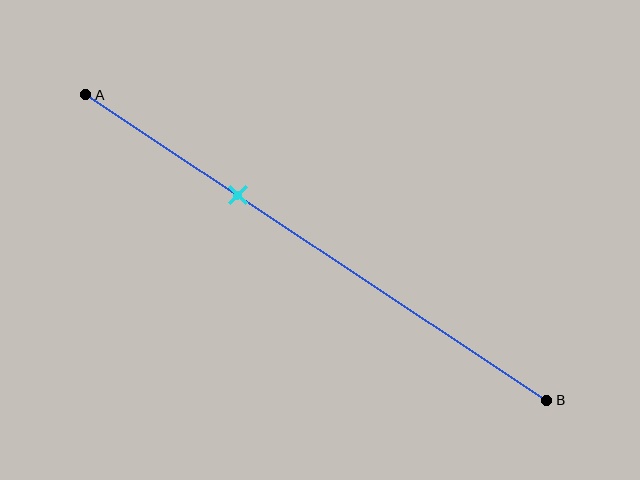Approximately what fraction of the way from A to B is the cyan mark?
The cyan mark is approximately 35% of the way from A to B.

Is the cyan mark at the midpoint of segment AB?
No, the mark is at about 35% from A, not at the 50% midpoint.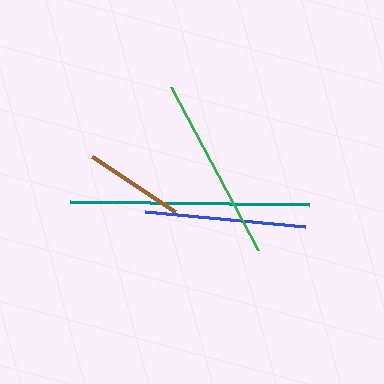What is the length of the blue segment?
The blue segment is approximately 161 pixels long.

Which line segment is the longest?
The teal line is the longest at approximately 239 pixels.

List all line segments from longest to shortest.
From longest to shortest: teal, green, blue, brown.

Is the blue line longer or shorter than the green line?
The green line is longer than the blue line.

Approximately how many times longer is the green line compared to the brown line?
The green line is approximately 1.8 times the length of the brown line.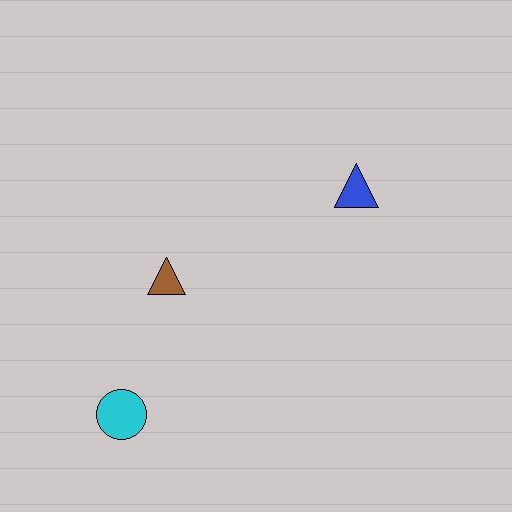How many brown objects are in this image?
There is 1 brown object.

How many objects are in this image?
There are 3 objects.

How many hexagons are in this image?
There are no hexagons.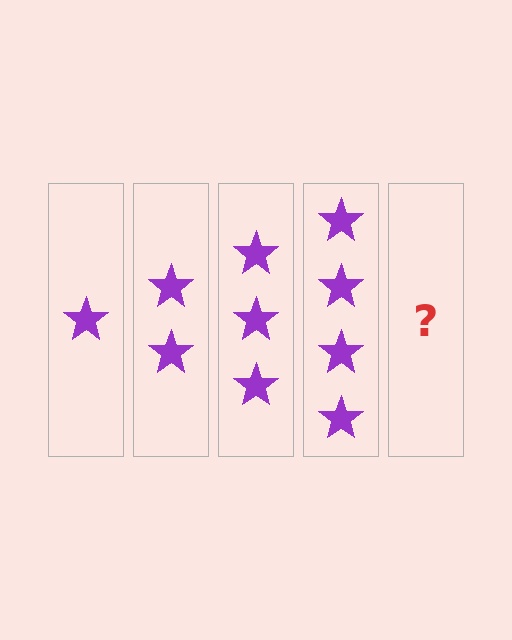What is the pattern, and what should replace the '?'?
The pattern is that each step adds one more star. The '?' should be 5 stars.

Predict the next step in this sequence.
The next step is 5 stars.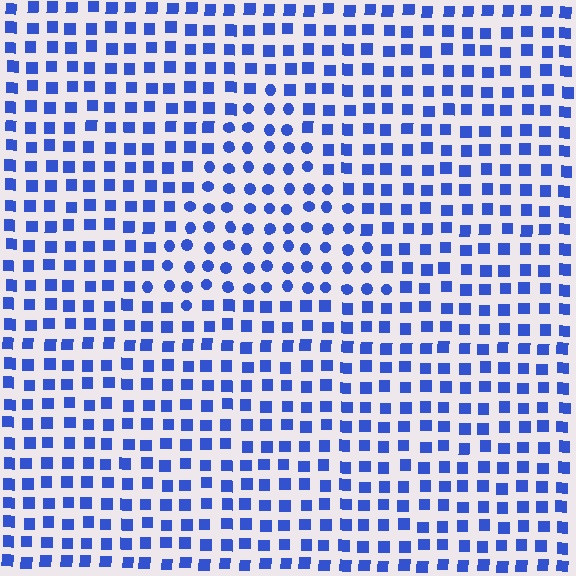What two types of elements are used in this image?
The image uses circles inside the triangle region and squares outside it.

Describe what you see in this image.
The image is filled with small blue elements arranged in a uniform grid. A triangle-shaped region contains circles, while the surrounding area contains squares. The boundary is defined purely by the change in element shape.